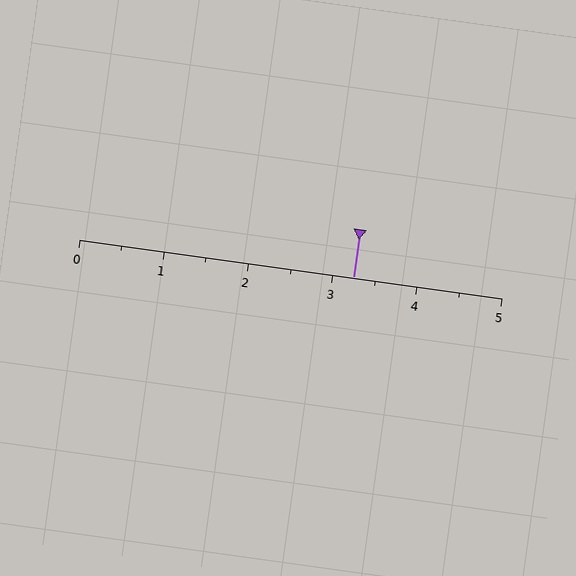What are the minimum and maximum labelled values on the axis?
The axis runs from 0 to 5.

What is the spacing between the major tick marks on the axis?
The major ticks are spaced 1 apart.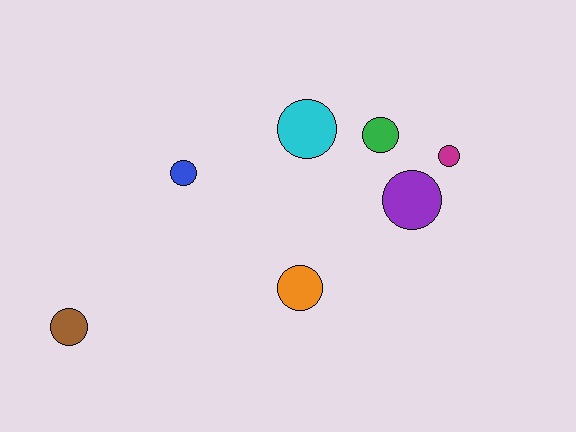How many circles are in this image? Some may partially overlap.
There are 7 circles.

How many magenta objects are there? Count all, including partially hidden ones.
There is 1 magenta object.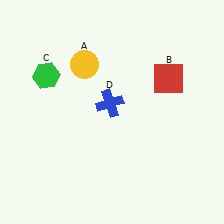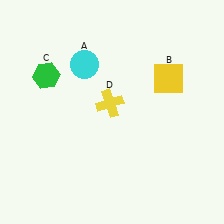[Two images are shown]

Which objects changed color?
A changed from yellow to cyan. B changed from red to yellow. D changed from blue to yellow.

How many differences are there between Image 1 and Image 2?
There are 3 differences between the two images.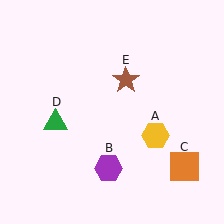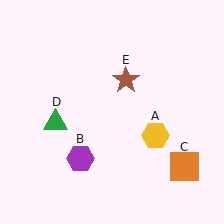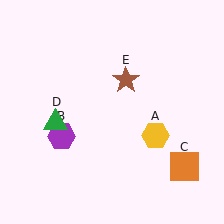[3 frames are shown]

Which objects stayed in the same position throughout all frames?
Yellow hexagon (object A) and orange square (object C) and green triangle (object D) and brown star (object E) remained stationary.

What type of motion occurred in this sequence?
The purple hexagon (object B) rotated clockwise around the center of the scene.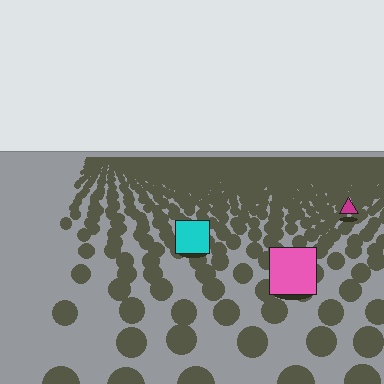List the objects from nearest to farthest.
From nearest to farthest: the pink square, the cyan square, the magenta triangle.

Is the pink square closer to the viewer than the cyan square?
Yes. The pink square is closer — you can tell from the texture gradient: the ground texture is coarser near it.